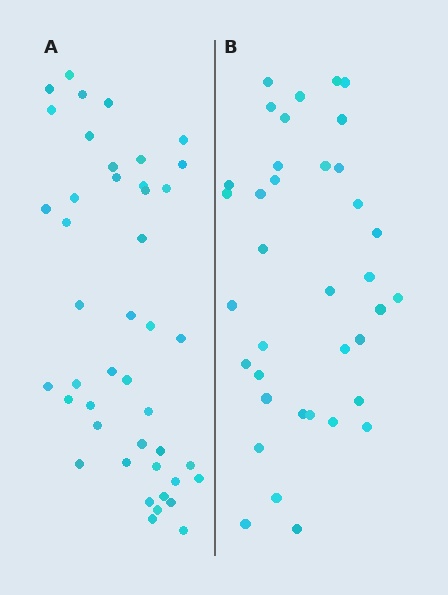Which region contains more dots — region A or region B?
Region A (the left region) has more dots.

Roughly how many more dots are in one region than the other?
Region A has roughly 8 or so more dots than region B.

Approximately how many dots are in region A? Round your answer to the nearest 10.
About 40 dots. (The exact count is 44, which rounds to 40.)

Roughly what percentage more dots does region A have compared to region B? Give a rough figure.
About 20% more.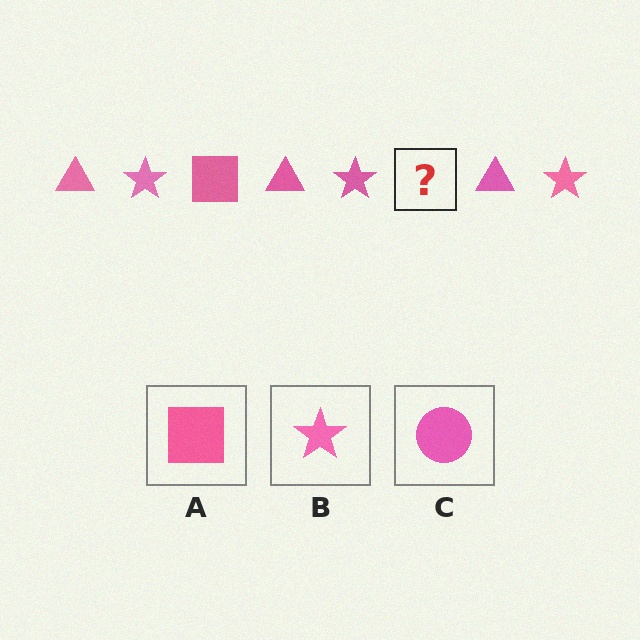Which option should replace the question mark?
Option A.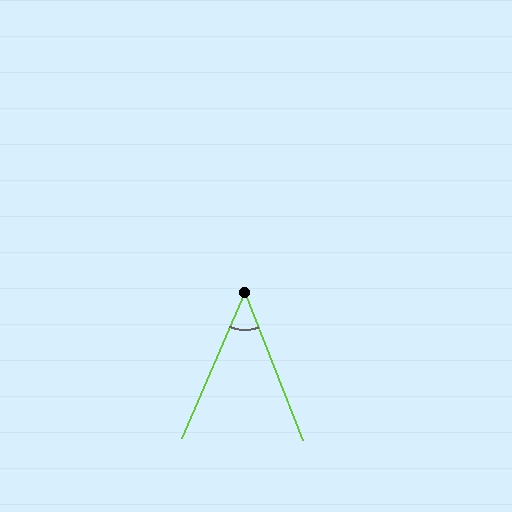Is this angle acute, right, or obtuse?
It is acute.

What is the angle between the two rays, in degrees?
Approximately 44 degrees.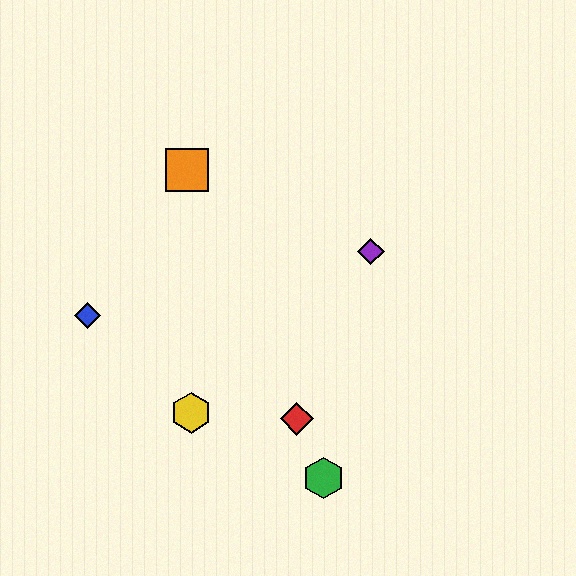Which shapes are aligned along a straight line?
The red diamond, the green hexagon, the orange square are aligned along a straight line.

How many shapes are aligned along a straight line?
3 shapes (the red diamond, the green hexagon, the orange square) are aligned along a straight line.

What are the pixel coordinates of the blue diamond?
The blue diamond is at (87, 316).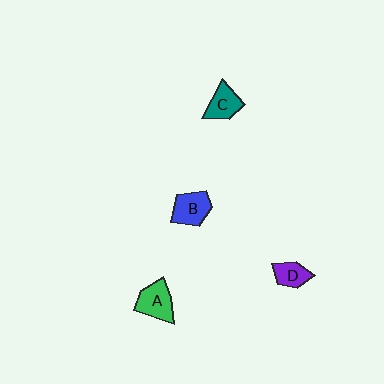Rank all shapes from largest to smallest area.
From largest to smallest: A (green), B (blue), C (teal), D (purple).